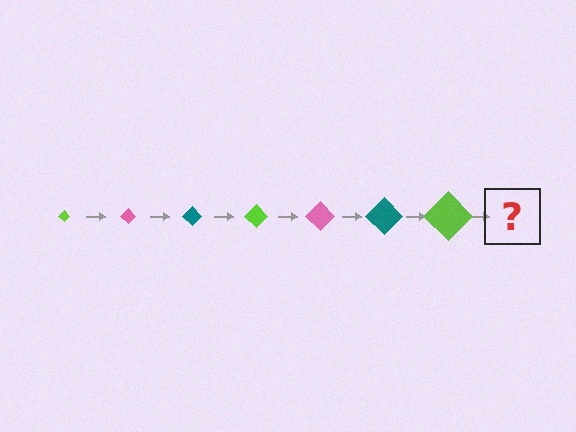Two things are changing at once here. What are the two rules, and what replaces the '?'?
The two rules are that the diamond grows larger each step and the color cycles through lime, pink, and teal. The '?' should be a pink diamond, larger than the previous one.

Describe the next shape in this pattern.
It should be a pink diamond, larger than the previous one.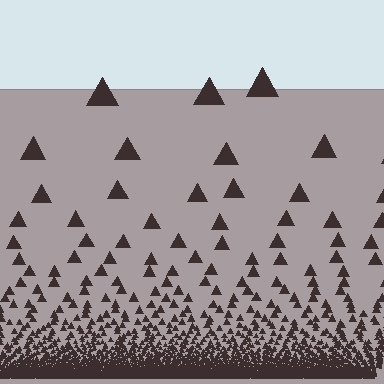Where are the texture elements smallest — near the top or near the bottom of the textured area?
Near the bottom.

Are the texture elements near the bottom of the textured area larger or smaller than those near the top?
Smaller. The gradient is inverted — elements near the bottom are smaller and denser.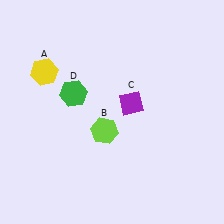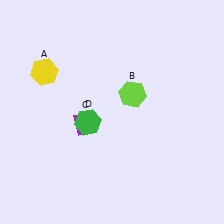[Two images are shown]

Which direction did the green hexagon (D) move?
The green hexagon (D) moved down.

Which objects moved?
The objects that moved are: the lime hexagon (B), the purple diamond (C), the green hexagon (D).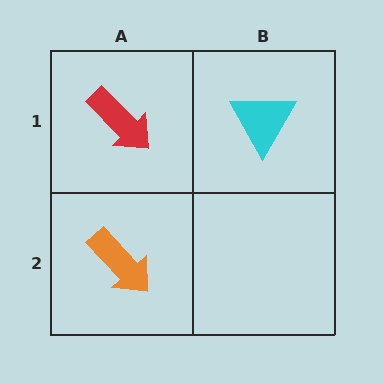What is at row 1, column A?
A red arrow.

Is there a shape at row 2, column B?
No, that cell is empty.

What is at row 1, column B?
A cyan triangle.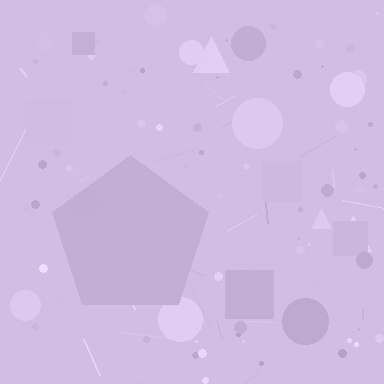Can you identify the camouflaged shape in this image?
The camouflaged shape is a pentagon.